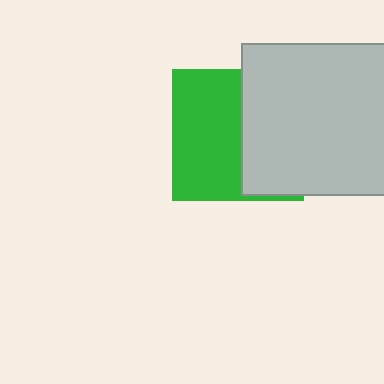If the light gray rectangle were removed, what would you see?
You would see the complete green square.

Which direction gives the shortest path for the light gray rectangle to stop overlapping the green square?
Moving right gives the shortest separation.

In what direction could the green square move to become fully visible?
The green square could move left. That would shift it out from behind the light gray rectangle entirely.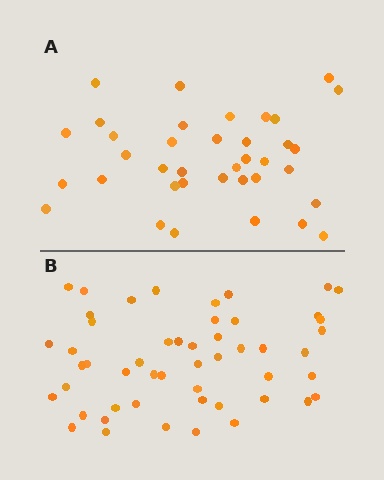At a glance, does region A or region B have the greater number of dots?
Region B (the bottom region) has more dots.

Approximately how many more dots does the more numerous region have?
Region B has approximately 15 more dots than region A.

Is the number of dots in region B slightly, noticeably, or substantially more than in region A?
Region B has noticeably more, but not dramatically so. The ratio is roughly 1.4 to 1.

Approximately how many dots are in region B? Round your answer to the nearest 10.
About 50 dots. (The exact count is 51, which rounds to 50.)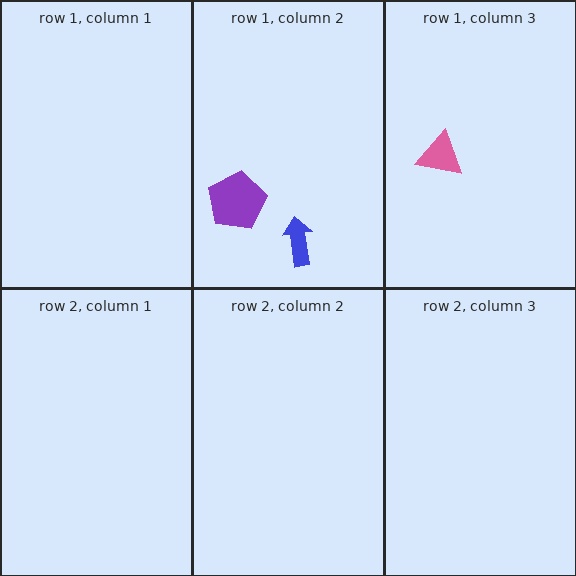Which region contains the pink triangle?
The row 1, column 3 region.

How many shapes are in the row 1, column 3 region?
1.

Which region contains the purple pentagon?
The row 1, column 2 region.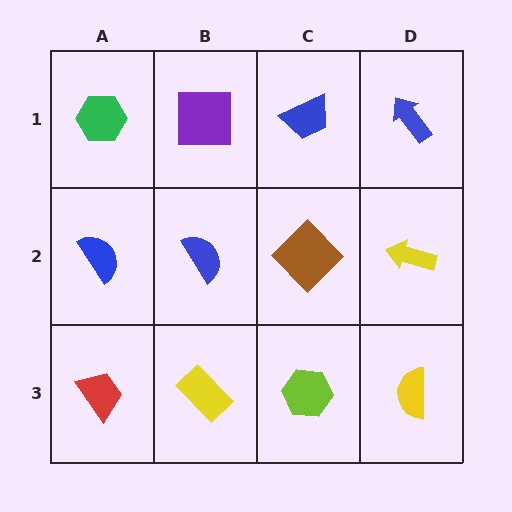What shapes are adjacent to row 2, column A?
A green hexagon (row 1, column A), a red trapezoid (row 3, column A), a blue semicircle (row 2, column B).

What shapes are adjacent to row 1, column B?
A blue semicircle (row 2, column B), a green hexagon (row 1, column A), a blue trapezoid (row 1, column C).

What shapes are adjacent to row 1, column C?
A brown diamond (row 2, column C), a purple square (row 1, column B), a blue arrow (row 1, column D).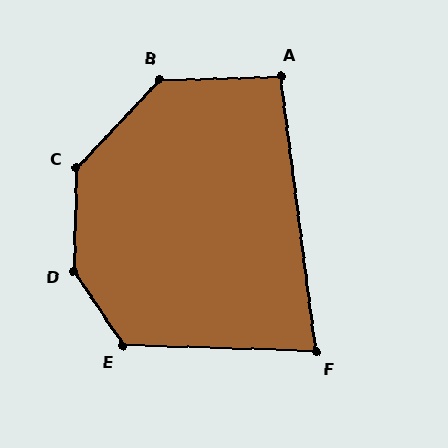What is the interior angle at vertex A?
Approximately 96 degrees (obtuse).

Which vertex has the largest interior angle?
D, at approximately 145 degrees.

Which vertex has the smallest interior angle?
F, at approximately 81 degrees.